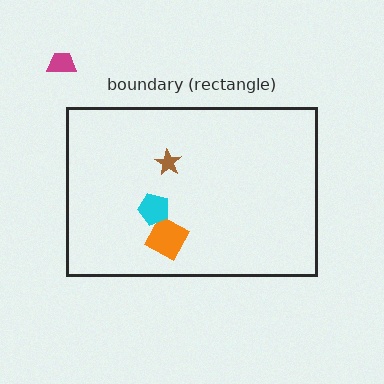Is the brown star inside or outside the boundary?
Inside.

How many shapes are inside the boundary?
3 inside, 1 outside.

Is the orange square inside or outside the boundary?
Inside.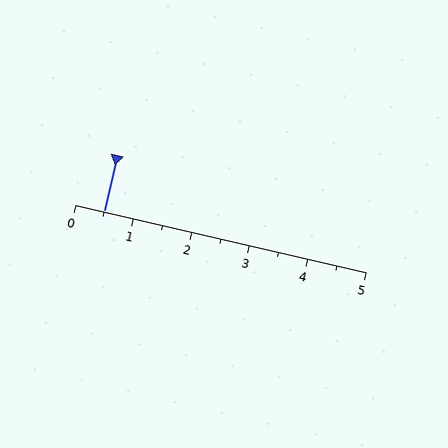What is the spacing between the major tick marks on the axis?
The major ticks are spaced 1 apart.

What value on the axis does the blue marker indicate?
The marker indicates approximately 0.5.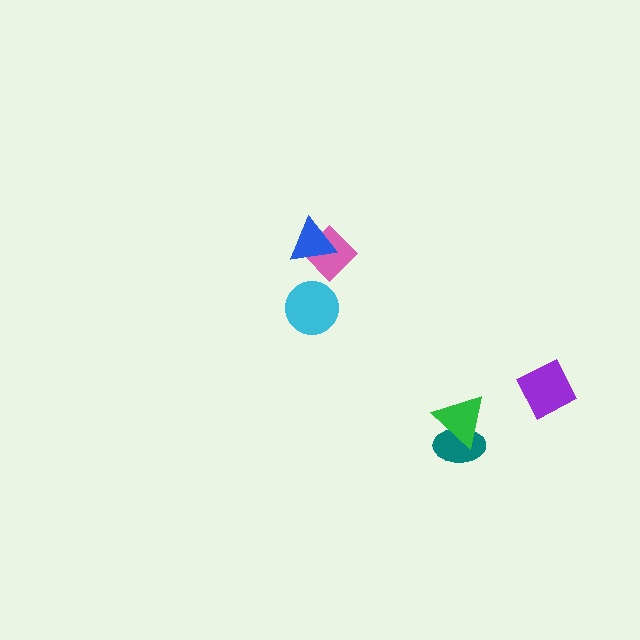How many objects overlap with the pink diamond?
1 object overlaps with the pink diamond.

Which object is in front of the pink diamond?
The blue triangle is in front of the pink diamond.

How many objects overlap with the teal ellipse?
1 object overlaps with the teal ellipse.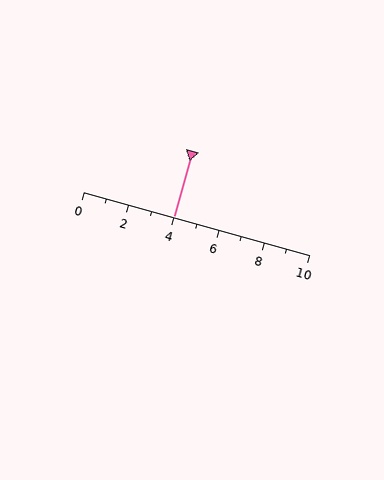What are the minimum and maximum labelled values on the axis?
The axis runs from 0 to 10.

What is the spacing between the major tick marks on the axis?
The major ticks are spaced 2 apart.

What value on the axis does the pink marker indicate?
The marker indicates approximately 4.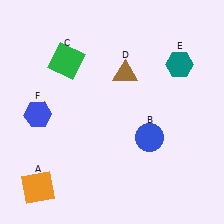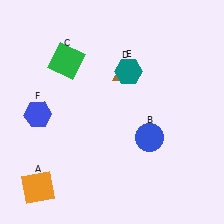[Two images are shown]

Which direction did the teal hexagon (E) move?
The teal hexagon (E) moved left.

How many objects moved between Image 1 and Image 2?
1 object moved between the two images.